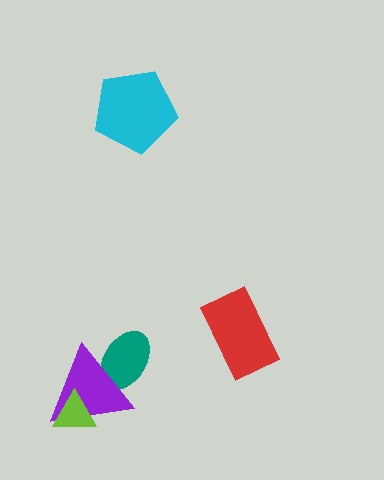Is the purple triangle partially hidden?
Yes, it is partially covered by another shape.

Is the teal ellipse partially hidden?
Yes, it is partially covered by another shape.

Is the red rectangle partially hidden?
No, no other shape covers it.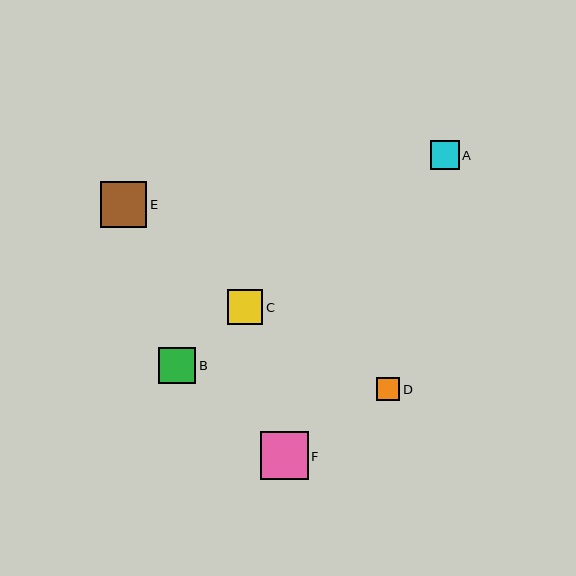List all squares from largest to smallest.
From largest to smallest: F, E, B, C, A, D.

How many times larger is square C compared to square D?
Square C is approximately 1.5 times the size of square D.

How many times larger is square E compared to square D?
Square E is approximately 2.0 times the size of square D.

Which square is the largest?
Square F is the largest with a size of approximately 47 pixels.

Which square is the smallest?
Square D is the smallest with a size of approximately 23 pixels.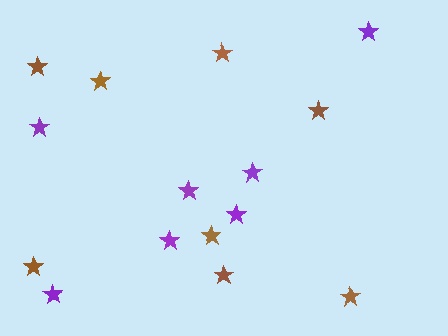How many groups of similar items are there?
There are 2 groups: one group of brown stars (8) and one group of purple stars (7).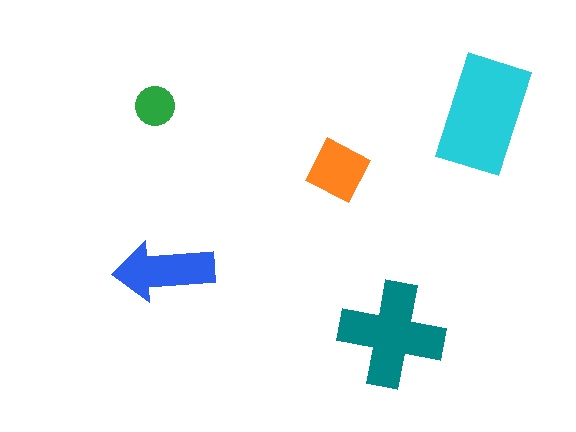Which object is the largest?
The cyan rectangle.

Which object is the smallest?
The green circle.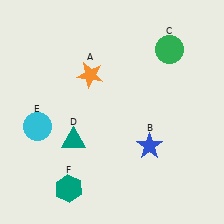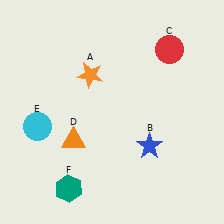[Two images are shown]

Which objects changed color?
C changed from green to red. D changed from teal to orange.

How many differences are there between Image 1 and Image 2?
There are 2 differences between the two images.